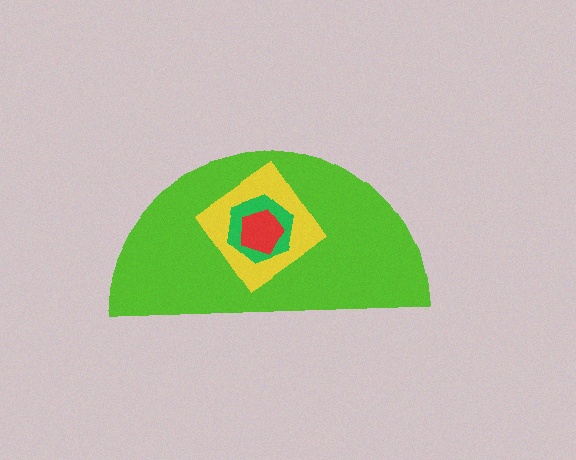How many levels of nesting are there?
4.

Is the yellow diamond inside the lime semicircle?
Yes.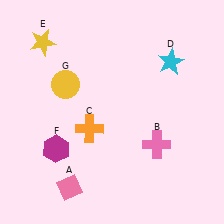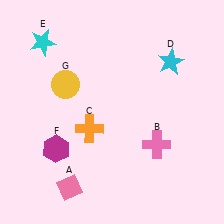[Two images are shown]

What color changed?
The star (E) changed from yellow in Image 1 to cyan in Image 2.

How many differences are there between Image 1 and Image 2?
There is 1 difference between the two images.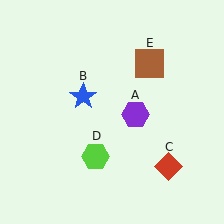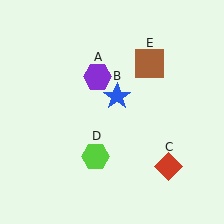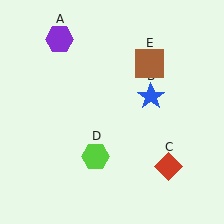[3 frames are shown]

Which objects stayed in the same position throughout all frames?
Red diamond (object C) and lime hexagon (object D) and brown square (object E) remained stationary.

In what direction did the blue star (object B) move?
The blue star (object B) moved right.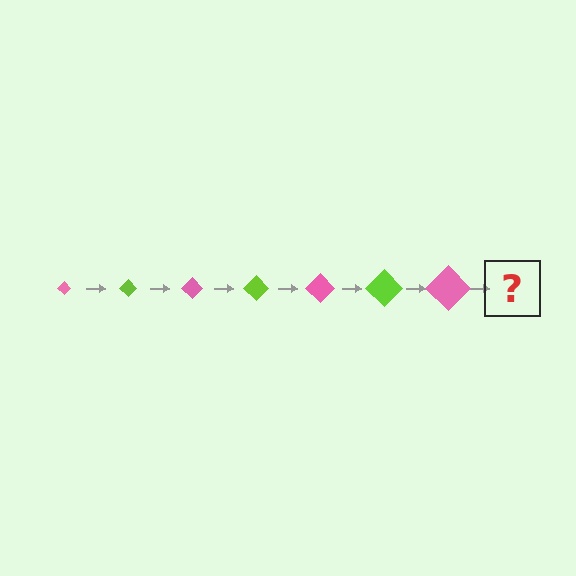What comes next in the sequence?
The next element should be a lime diamond, larger than the previous one.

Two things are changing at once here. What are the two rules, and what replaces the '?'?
The two rules are that the diamond grows larger each step and the color cycles through pink and lime. The '?' should be a lime diamond, larger than the previous one.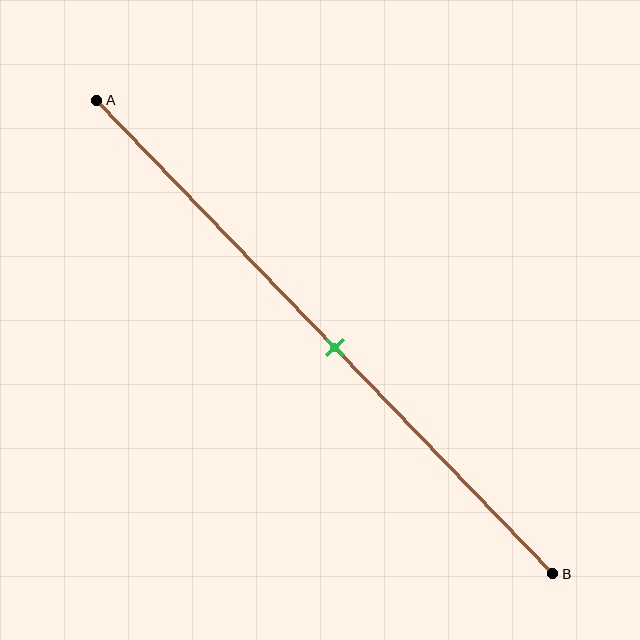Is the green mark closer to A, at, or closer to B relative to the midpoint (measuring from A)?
The green mark is approximately at the midpoint of segment AB.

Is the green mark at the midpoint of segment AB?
Yes, the mark is approximately at the midpoint.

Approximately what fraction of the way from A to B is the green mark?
The green mark is approximately 50% of the way from A to B.